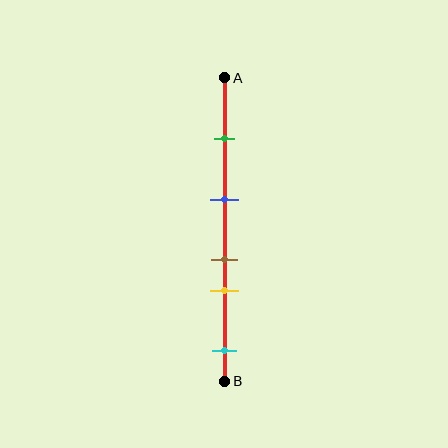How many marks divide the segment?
There are 5 marks dividing the segment.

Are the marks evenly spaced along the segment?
No, the marks are not evenly spaced.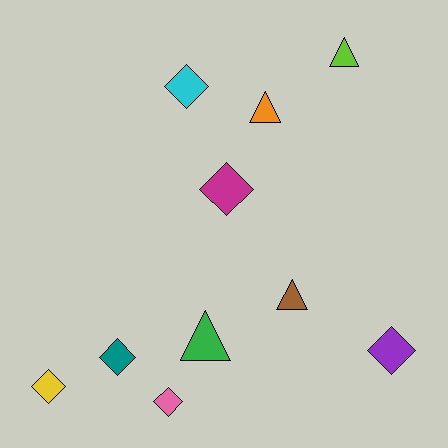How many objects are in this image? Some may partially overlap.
There are 10 objects.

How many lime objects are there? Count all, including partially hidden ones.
There is 1 lime object.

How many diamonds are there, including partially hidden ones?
There are 6 diamonds.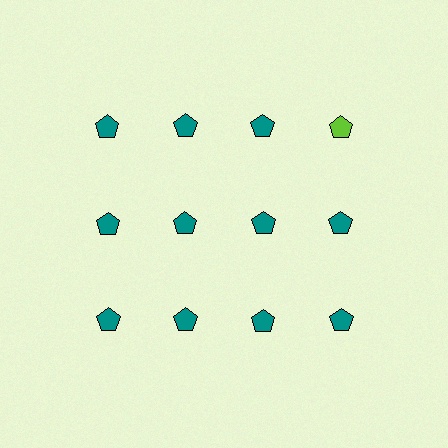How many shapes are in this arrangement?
There are 12 shapes arranged in a grid pattern.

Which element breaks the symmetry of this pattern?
The lime pentagon in the top row, second from right column breaks the symmetry. All other shapes are teal pentagons.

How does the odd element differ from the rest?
It has a different color: lime instead of teal.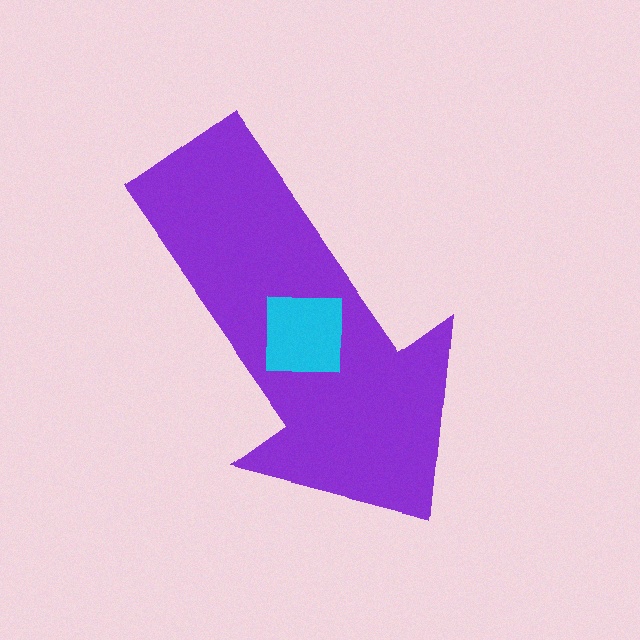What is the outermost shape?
The purple arrow.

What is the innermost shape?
The cyan square.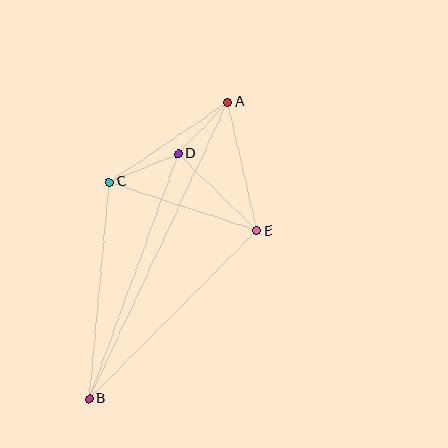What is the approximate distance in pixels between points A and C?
The distance between A and C is approximately 143 pixels.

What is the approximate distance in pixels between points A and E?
The distance between A and E is approximately 132 pixels.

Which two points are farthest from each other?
Points A and B are farthest from each other.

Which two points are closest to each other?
Points A and D are closest to each other.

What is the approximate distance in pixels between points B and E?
The distance between B and E is approximately 238 pixels.